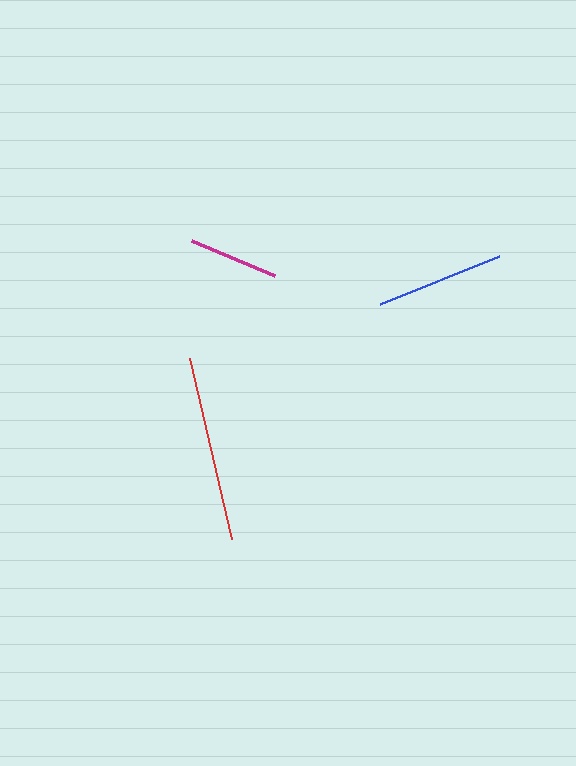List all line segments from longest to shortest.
From longest to shortest: red, blue, magenta.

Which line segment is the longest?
The red line is the longest at approximately 186 pixels.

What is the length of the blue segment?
The blue segment is approximately 128 pixels long.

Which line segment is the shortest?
The magenta line is the shortest at approximately 90 pixels.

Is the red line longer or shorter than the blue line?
The red line is longer than the blue line.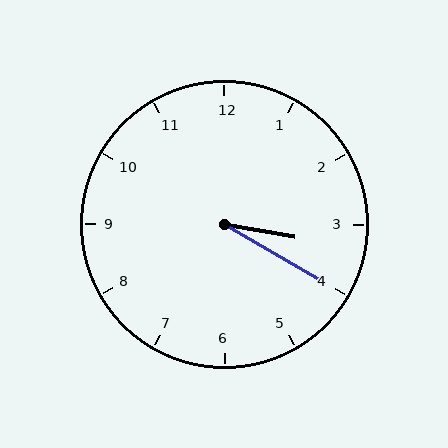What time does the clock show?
3:20.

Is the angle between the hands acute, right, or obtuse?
It is acute.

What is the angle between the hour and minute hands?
Approximately 20 degrees.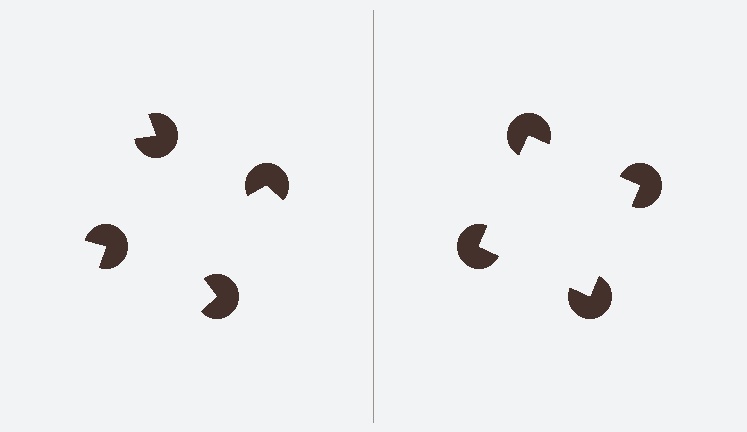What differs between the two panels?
The pac-man discs are positioned identically on both sides; only the wedge orientations differ. On the right they align to a square; on the left they are misaligned.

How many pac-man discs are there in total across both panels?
8 — 4 on each side.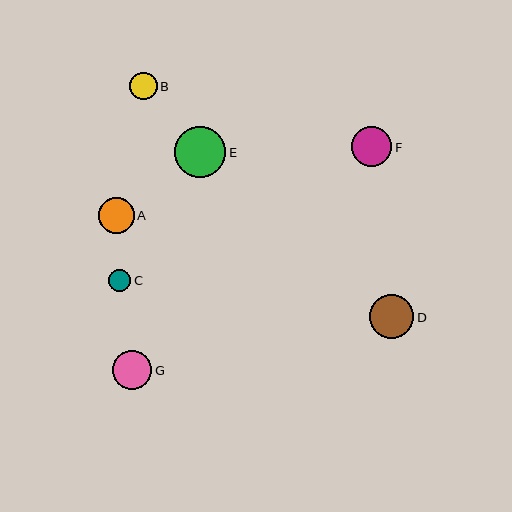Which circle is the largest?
Circle E is the largest with a size of approximately 51 pixels.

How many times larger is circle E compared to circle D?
Circle E is approximately 1.2 times the size of circle D.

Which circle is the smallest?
Circle C is the smallest with a size of approximately 22 pixels.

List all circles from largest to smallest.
From largest to smallest: E, D, F, G, A, B, C.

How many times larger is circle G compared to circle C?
Circle G is approximately 1.7 times the size of circle C.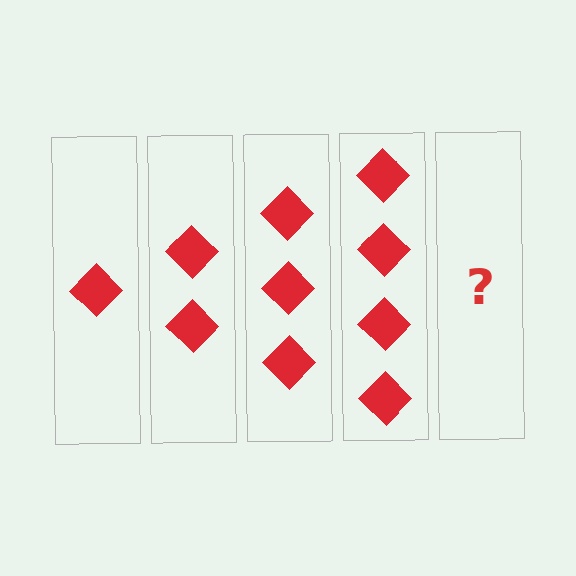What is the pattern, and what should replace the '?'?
The pattern is that each step adds one more diamond. The '?' should be 5 diamonds.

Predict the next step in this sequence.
The next step is 5 diamonds.